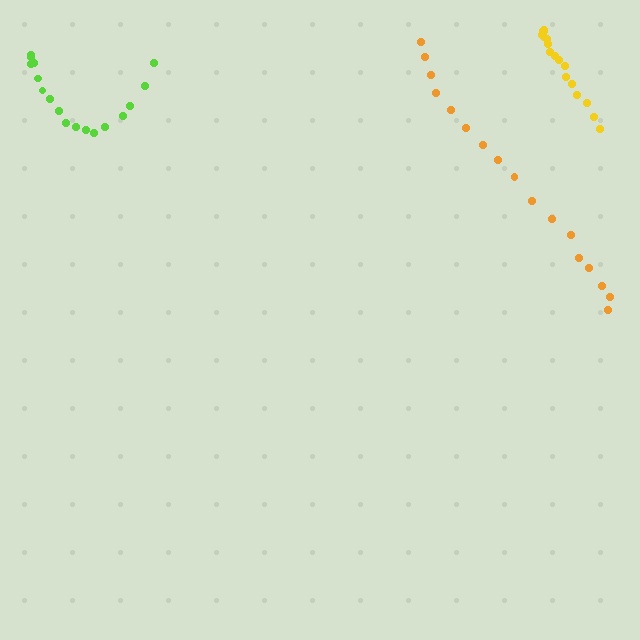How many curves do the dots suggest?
There are 3 distinct paths.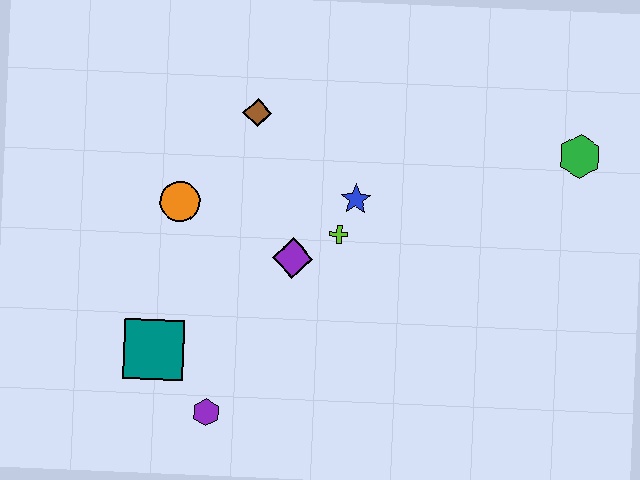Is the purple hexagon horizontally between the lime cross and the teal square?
Yes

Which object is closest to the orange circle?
The brown diamond is closest to the orange circle.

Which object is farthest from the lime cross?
The green hexagon is farthest from the lime cross.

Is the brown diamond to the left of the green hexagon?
Yes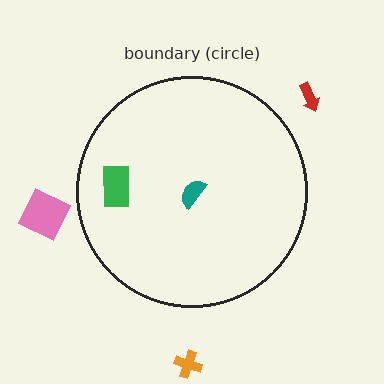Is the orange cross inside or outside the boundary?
Outside.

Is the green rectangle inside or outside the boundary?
Inside.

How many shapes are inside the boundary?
2 inside, 3 outside.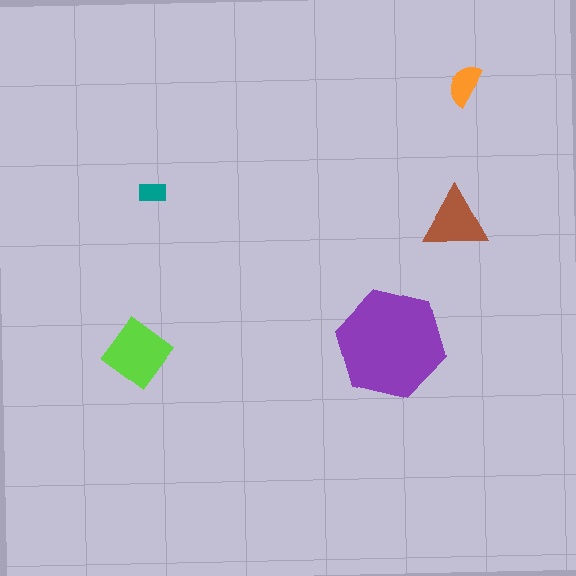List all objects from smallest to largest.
The teal rectangle, the orange semicircle, the brown triangle, the lime diamond, the purple hexagon.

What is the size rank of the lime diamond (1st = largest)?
2nd.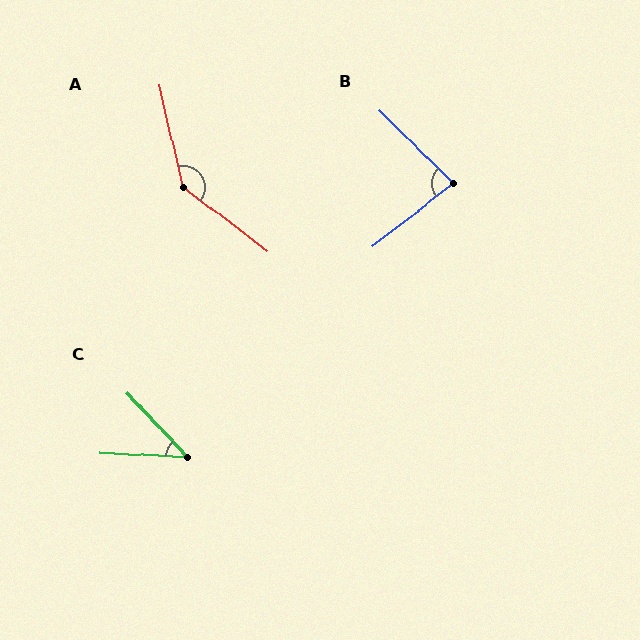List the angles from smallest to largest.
C (44°), B (82°), A (140°).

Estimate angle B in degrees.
Approximately 82 degrees.